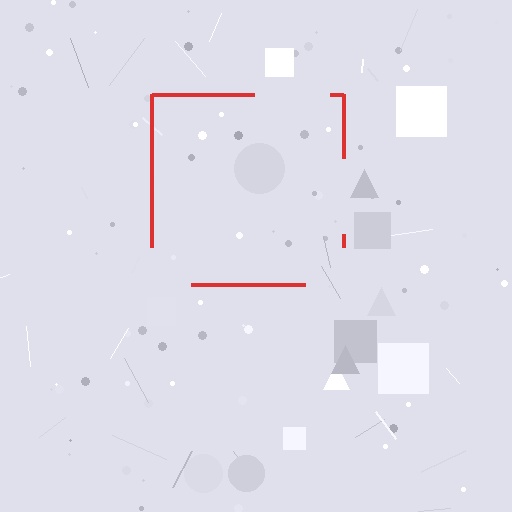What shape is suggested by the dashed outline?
The dashed outline suggests a square.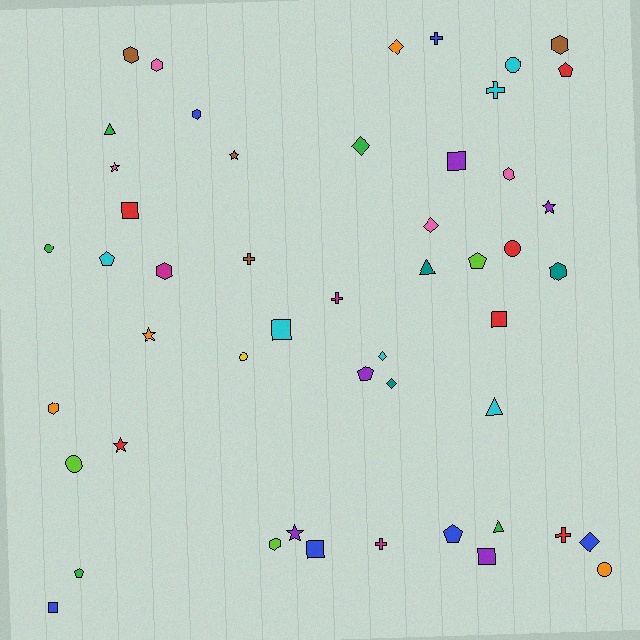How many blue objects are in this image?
There are 6 blue objects.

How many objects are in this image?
There are 50 objects.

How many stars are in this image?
There are 6 stars.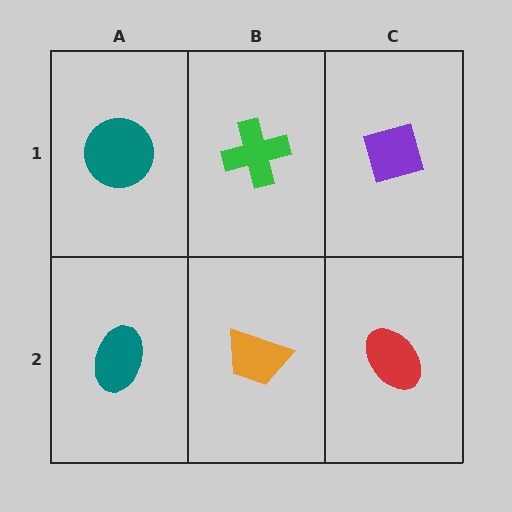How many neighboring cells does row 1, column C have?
2.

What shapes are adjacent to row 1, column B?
An orange trapezoid (row 2, column B), a teal circle (row 1, column A), a purple diamond (row 1, column C).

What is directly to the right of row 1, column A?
A green cross.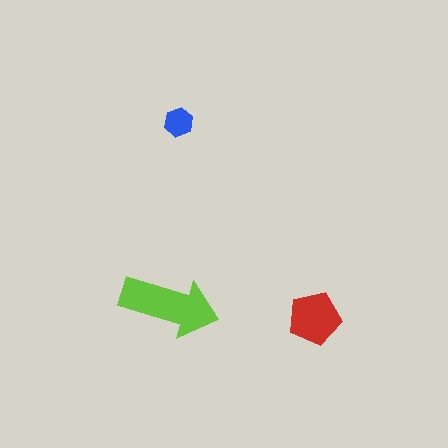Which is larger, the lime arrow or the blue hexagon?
The lime arrow.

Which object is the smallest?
The blue hexagon.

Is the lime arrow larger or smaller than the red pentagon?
Larger.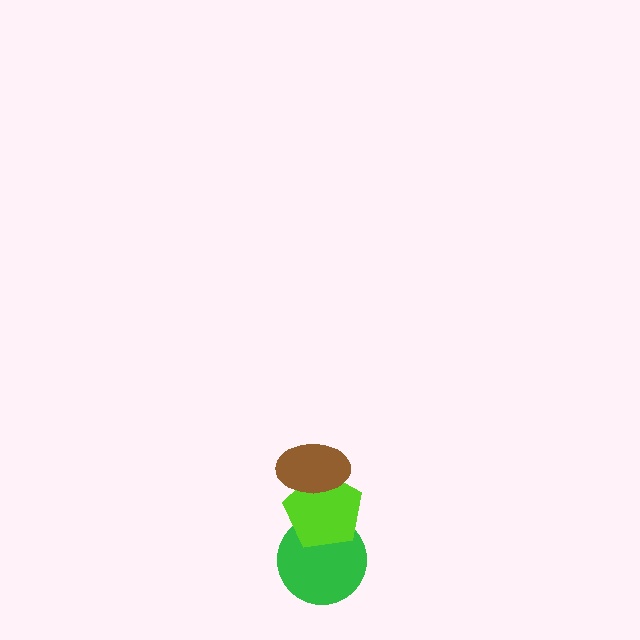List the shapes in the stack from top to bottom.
From top to bottom: the brown ellipse, the lime pentagon, the green circle.